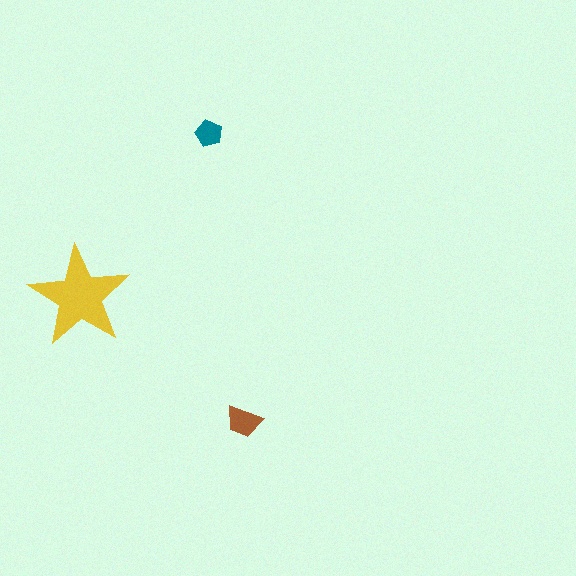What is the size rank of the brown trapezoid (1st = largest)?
2nd.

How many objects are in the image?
There are 3 objects in the image.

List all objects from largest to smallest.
The yellow star, the brown trapezoid, the teal pentagon.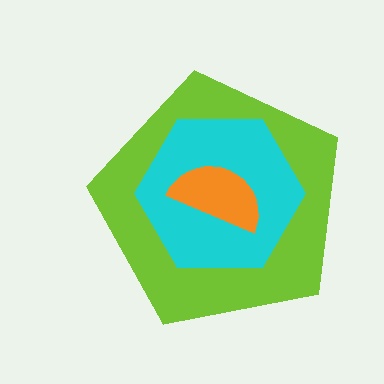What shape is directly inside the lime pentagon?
The cyan hexagon.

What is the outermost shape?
The lime pentagon.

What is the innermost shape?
The orange semicircle.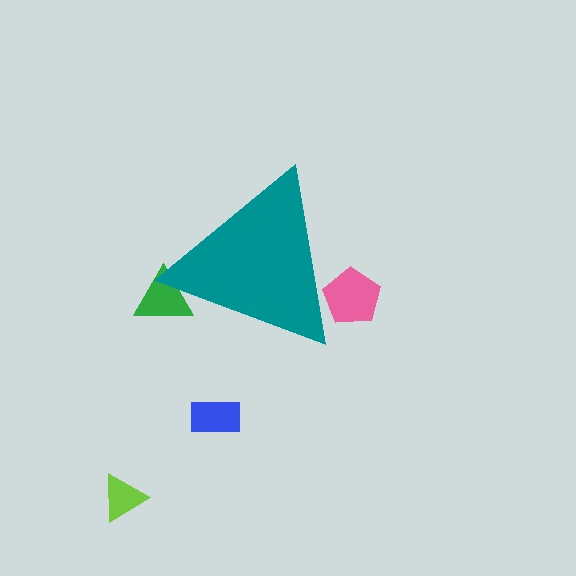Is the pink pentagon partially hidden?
Yes, the pink pentagon is partially hidden behind the teal triangle.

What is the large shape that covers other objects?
A teal triangle.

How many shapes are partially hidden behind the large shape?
2 shapes are partially hidden.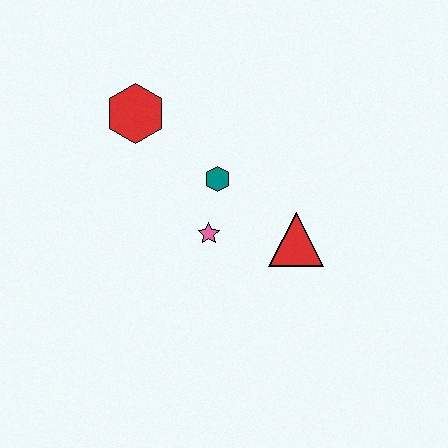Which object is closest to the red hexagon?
The teal hexagon is closest to the red hexagon.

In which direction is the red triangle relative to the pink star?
The red triangle is to the right of the pink star.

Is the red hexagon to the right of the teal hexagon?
No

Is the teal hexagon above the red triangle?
Yes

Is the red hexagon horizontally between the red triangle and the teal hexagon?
No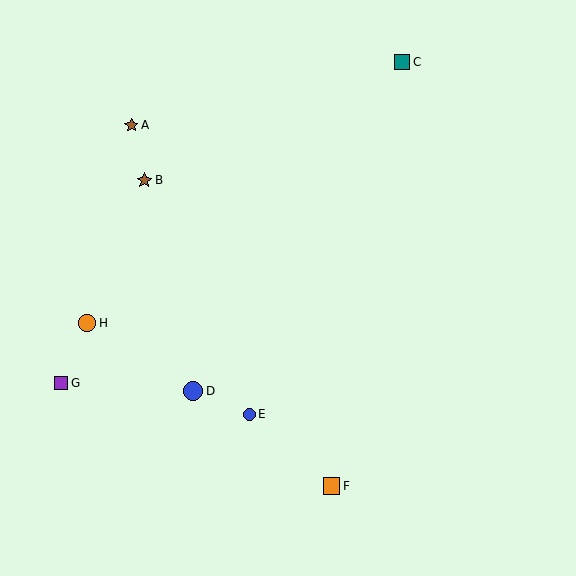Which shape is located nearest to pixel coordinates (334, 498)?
The orange square (labeled F) at (332, 486) is nearest to that location.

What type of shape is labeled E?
Shape E is a blue circle.